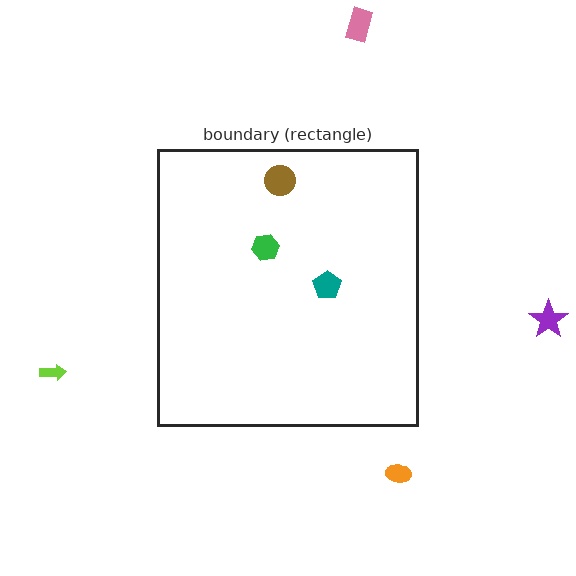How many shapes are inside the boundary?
3 inside, 4 outside.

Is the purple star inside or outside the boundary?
Outside.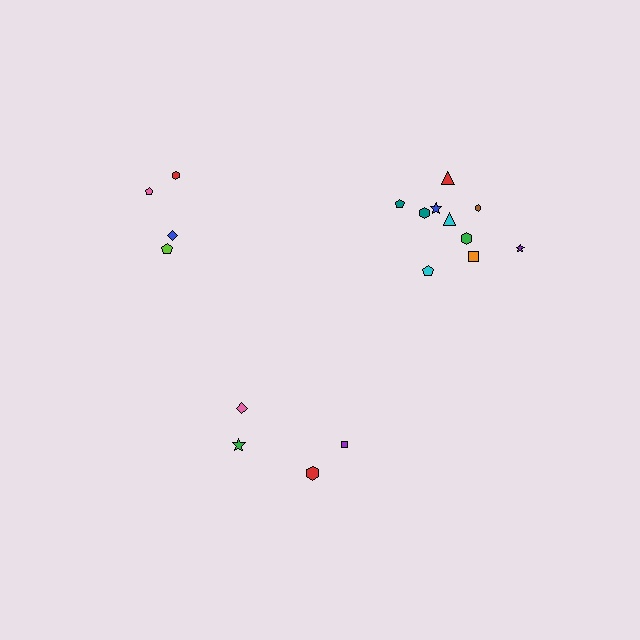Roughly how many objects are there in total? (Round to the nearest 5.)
Roughly 20 objects in total.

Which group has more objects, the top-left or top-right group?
The top-right group.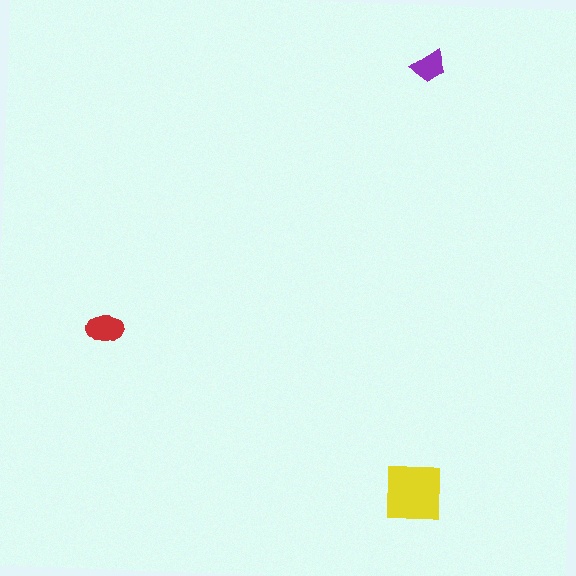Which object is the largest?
The yellow square.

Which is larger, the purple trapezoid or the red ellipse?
The red ellipse.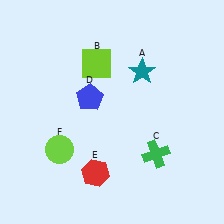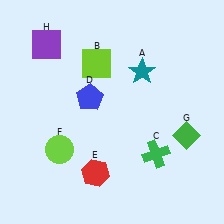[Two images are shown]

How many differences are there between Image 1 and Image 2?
There are 2 differences between the two images.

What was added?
A green diamond (G), a purple square (H) were added in Image 2.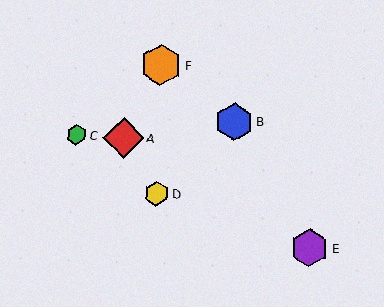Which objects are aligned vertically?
Objects D, F are aligned vertically.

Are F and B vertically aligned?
No, F is at x≈161 and B is at x≈234.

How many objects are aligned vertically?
2 objects (D, F) are aligned vertically.